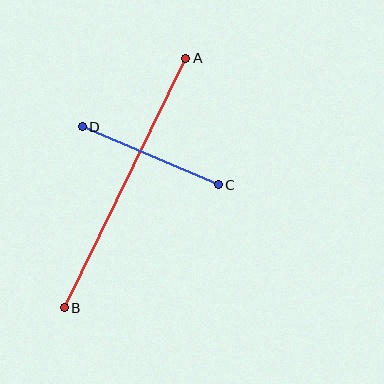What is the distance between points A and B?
The distance is approximately 277 pixels.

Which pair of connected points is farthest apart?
Points A and B are farthest apart.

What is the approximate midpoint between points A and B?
The midpoint is at approximately (125, 183) pixels.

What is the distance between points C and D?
The distance is approximately 148 pixels.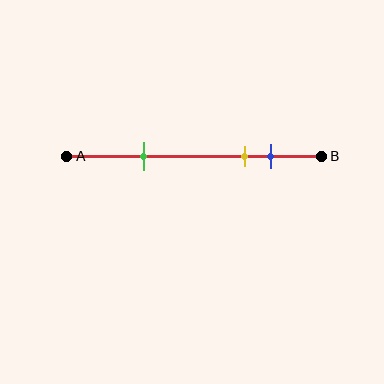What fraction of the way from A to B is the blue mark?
The blue mark is approximately 80% (0.8) of the way from A to B.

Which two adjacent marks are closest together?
The yellow and blue marks are the closest adjacent pair.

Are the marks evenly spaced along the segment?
No, the marks are not evenly spaced.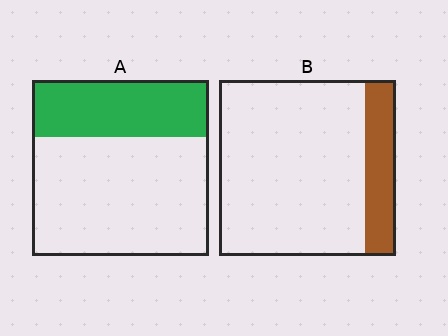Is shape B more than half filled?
No.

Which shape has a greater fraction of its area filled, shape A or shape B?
Shape A.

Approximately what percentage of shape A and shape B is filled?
A is approximately 30% and B is approximately 20%.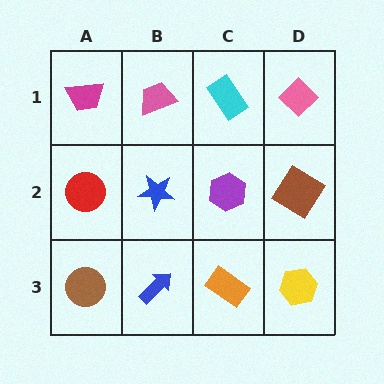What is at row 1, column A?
A magenta trapezoid.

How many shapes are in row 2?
4 shapes.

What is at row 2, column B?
A blue star.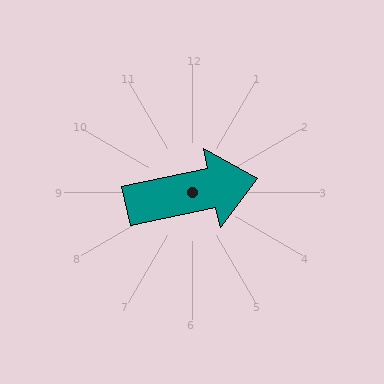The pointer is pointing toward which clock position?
Roughly 3 o'clock.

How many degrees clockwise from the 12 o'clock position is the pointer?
Approximately 78 degrees.